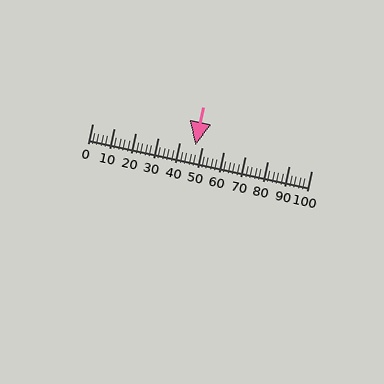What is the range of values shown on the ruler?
The ruler shows values from 0 to 100.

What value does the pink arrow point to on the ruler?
The pink arrow points to approximately 47.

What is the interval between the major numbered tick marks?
The major tick marks are spaced 10 units apart.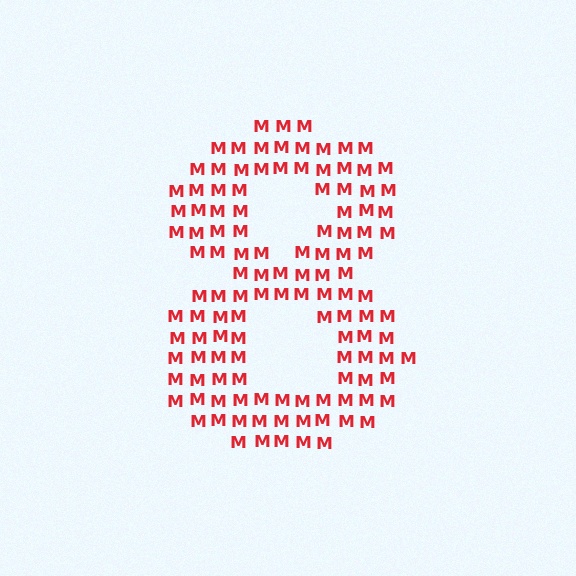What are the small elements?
The small elements are letter M's.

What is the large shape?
The large shape is the digit 8.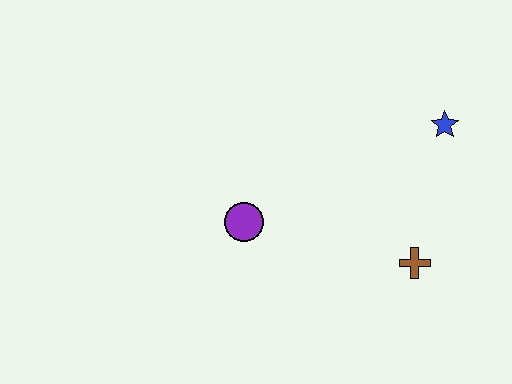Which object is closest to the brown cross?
The blue star is closest to the brown cross.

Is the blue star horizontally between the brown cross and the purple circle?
No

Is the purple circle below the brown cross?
No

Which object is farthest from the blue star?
The purple circle is farthest from the blue star.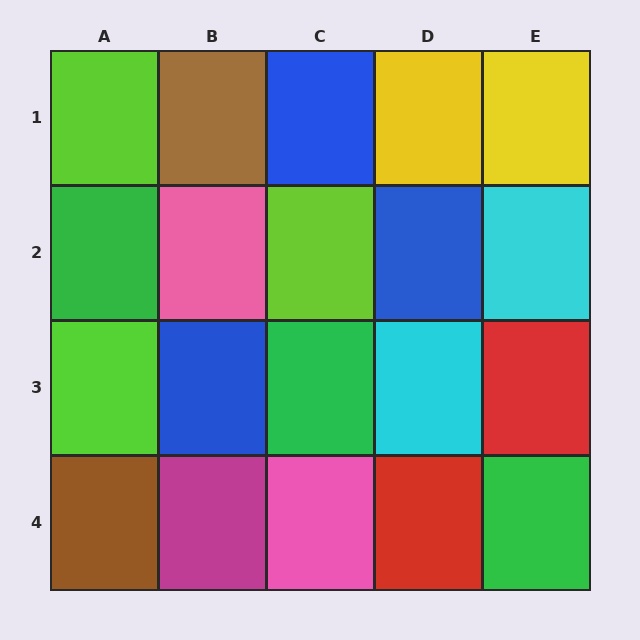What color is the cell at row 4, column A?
Brown.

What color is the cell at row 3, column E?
Red.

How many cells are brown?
2 cells are brown.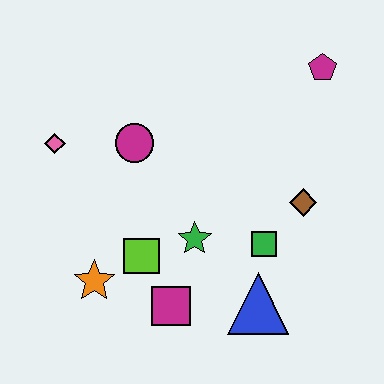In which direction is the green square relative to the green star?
The green square is to the right of the green star.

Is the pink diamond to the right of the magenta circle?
No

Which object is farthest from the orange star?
The magenta pentagon is farthest from the orange star.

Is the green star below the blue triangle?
No